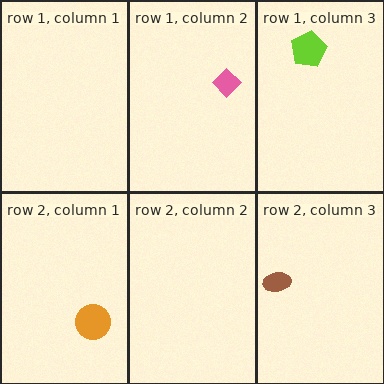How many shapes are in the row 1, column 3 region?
1.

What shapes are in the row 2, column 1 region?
The orange circle.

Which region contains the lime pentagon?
The row 1, column 3 region.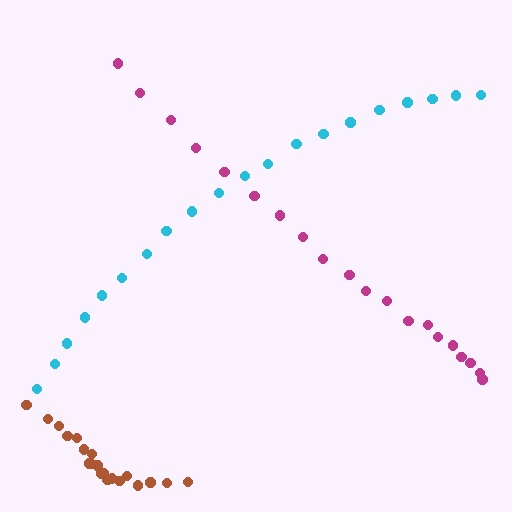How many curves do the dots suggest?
There are 3 distinct paths.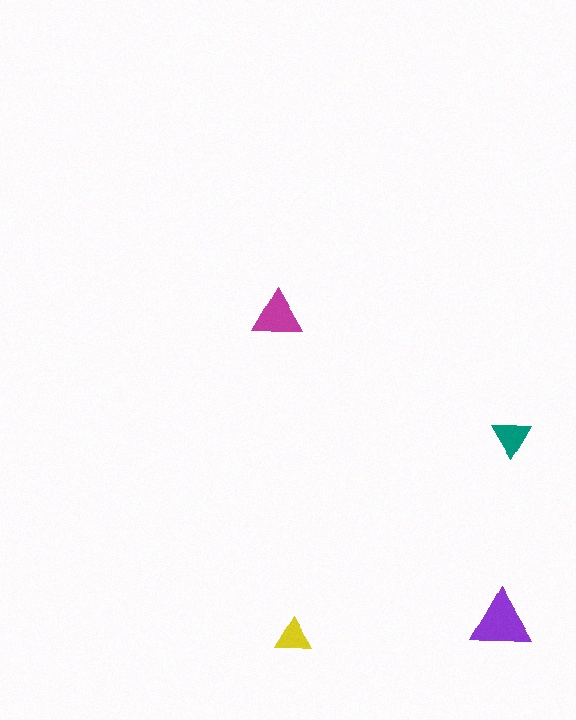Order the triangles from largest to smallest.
the purple one, the magenta one, the teal one, the yellow one.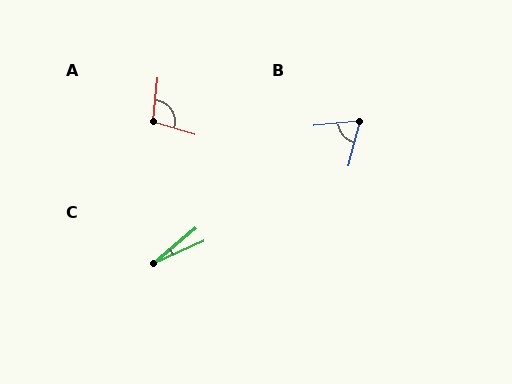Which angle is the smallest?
C, at approximately 16 degrees.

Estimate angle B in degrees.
Approximately 70 degrees.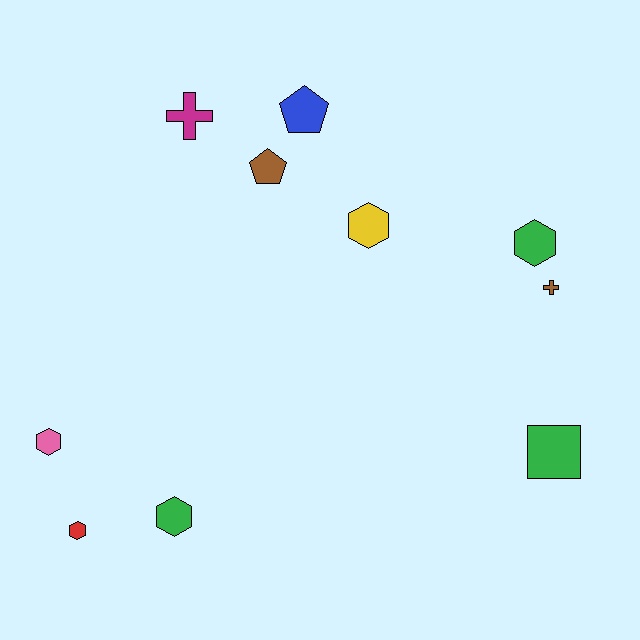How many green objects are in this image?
There are 3 green objects.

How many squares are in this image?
There is 1 square.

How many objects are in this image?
There are 10 objects.